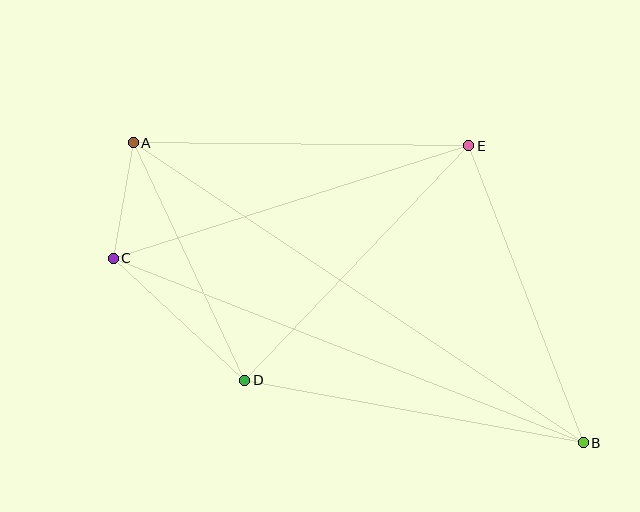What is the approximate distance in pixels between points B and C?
The distance between B and C is approximately 505 pixels.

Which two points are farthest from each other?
Points A and B are farthest from each other.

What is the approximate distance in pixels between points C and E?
The distance between C and E is approximately 373 pixels.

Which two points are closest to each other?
Points A and C are closest to each other.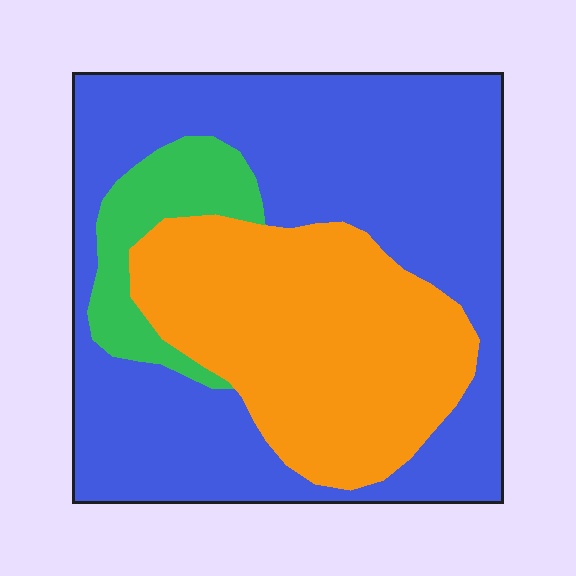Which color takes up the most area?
Blue, at roughly 55%.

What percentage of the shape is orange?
Orange covers roughly 35% of the shape.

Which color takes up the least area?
Green, at roughly 10%.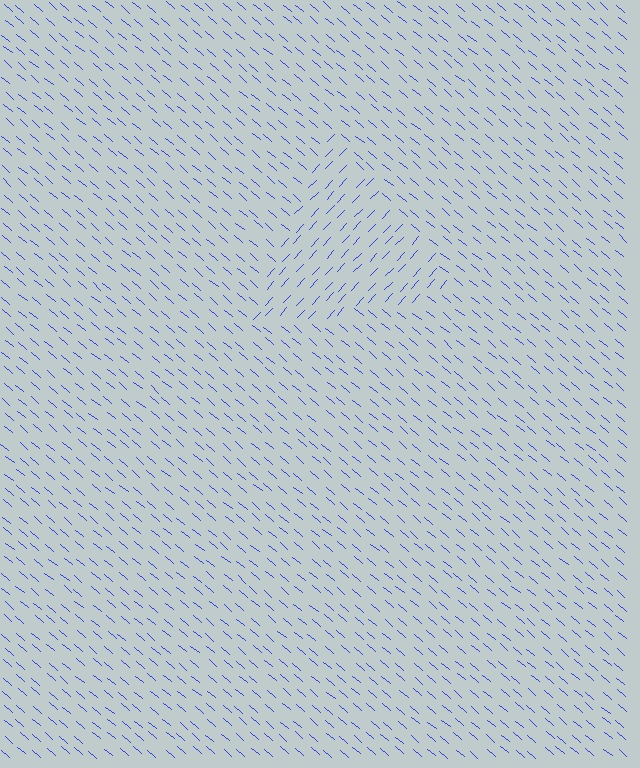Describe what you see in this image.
The image is filled with small blue line segments. A triangle region in the image has lines oriented differently from the surrounding lines, creating a visible texture boundary.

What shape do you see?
I see a triangle.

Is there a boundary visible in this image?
Yes, there is a texture boundary formed by a change in line orientation.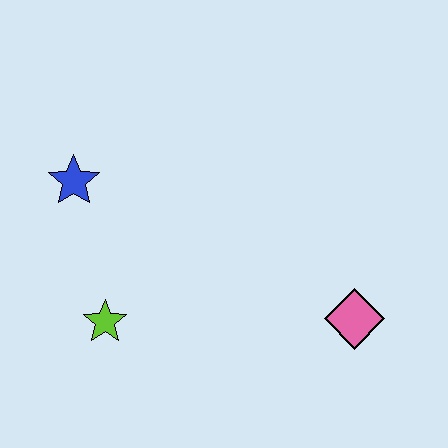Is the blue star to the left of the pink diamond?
Yes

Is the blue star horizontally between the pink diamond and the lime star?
No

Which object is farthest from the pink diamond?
The blue star is farthest from the pink diamond.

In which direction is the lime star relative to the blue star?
The lime star is below the blue star.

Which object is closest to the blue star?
The lime star is closest to the blue star.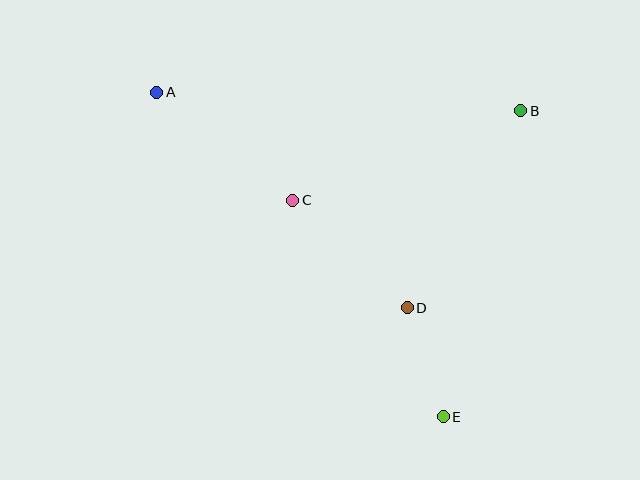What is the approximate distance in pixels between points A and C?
The distance between A and C is approximately 174 pixels.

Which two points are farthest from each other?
Points A and E are farthest from each other.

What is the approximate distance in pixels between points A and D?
The distance between A and D is approximately 331 pixels.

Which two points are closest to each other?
Points D and E are closest to each other.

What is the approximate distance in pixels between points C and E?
The distance between C and E is approximately 264 pixels.